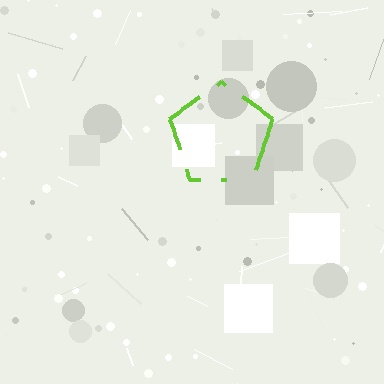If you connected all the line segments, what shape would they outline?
They would outline a pentagon.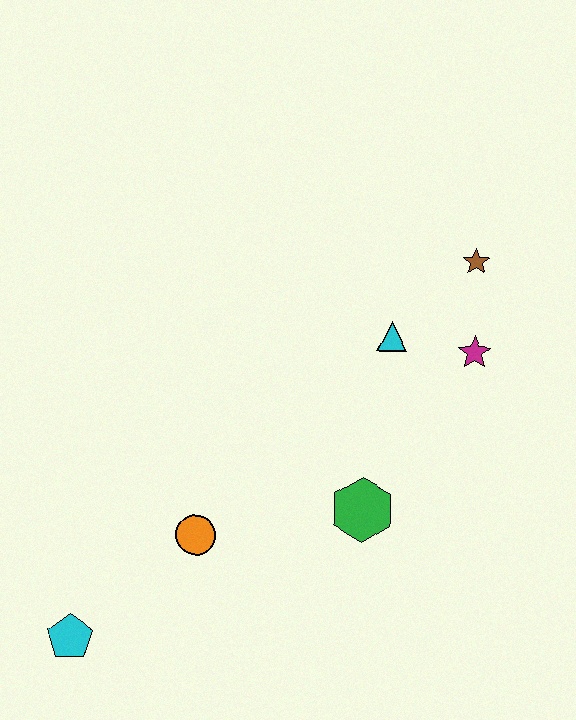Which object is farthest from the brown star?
The cyan pentagon is farthest from the brown star.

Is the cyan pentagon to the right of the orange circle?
No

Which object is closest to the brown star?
The magenta star is closest to the brown star.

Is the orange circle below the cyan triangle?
Yes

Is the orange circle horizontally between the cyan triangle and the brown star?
No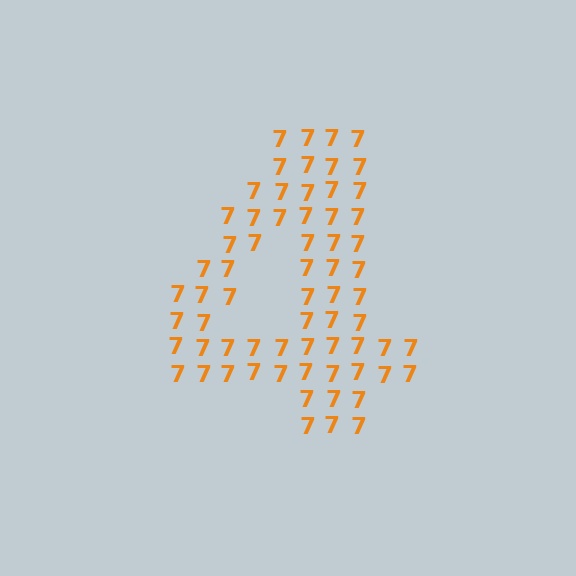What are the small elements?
The small elements are digit 7's.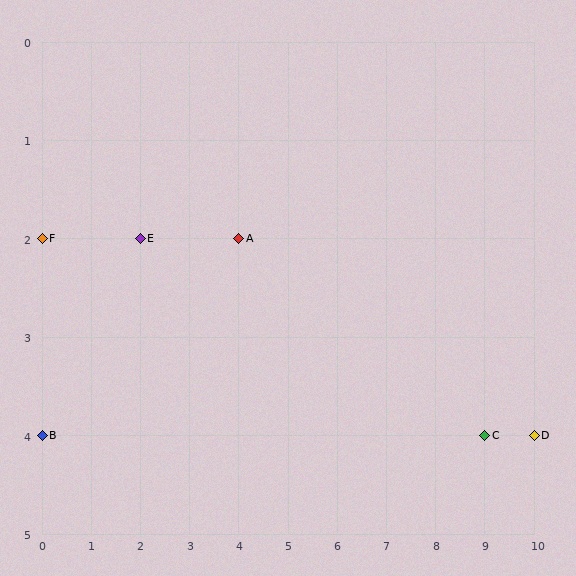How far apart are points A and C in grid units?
Points A and C are 5 columns and 2 rows apart (about 5.4 grid units diagonally).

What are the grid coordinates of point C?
Point C is at grid coordinates (9, 4).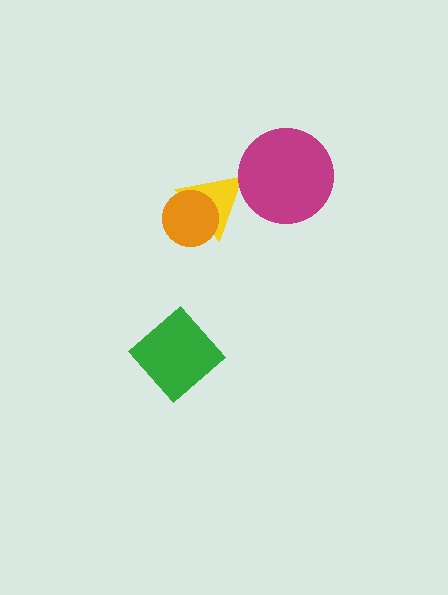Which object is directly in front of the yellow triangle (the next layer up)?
The orange circle is directly in front of the yellow triangle.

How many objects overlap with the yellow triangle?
2 objects overlap with the yellow triangle.